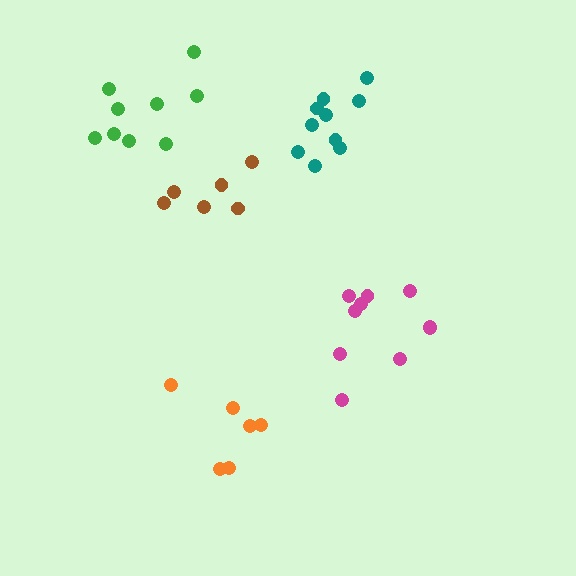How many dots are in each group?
Group 1: 6 dots, Group 2: 6 dots, Group 3: 10 dots, Group 4: 10 dots, Group 5: 9 dots (41 total).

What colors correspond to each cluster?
The clusters are colored: brown, orange, teal, magenta, green.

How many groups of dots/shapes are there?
There are 5 groups.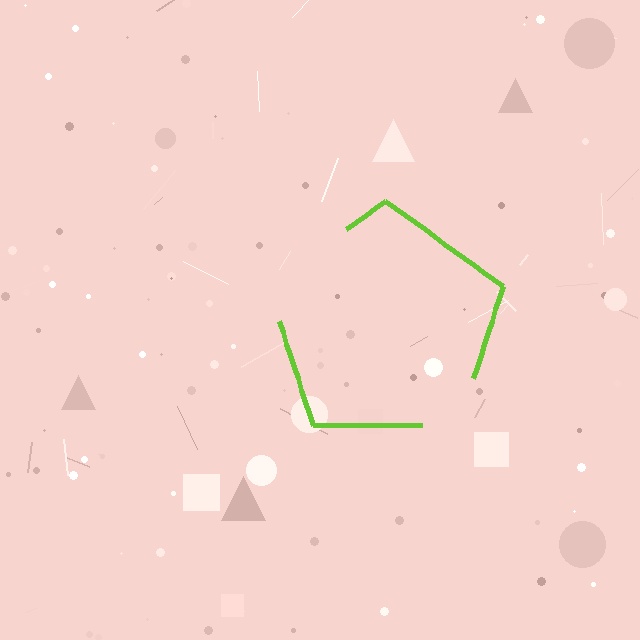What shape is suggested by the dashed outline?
The dashed outline suggests a pentagon.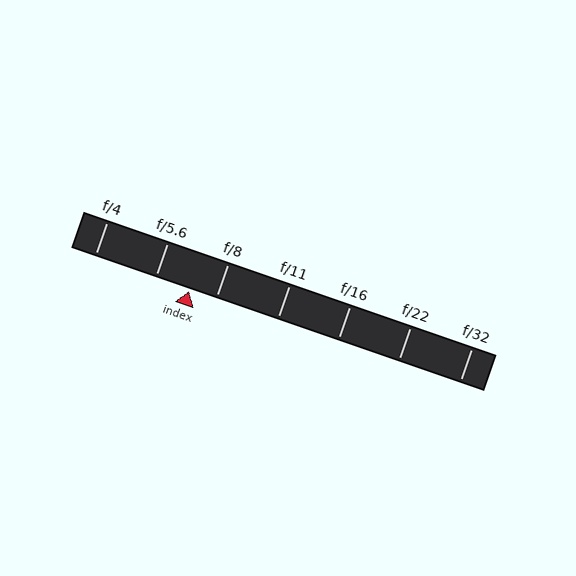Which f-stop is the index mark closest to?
The index mark is closest to f/8.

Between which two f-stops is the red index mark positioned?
The index mark is between f/5.6 and f/8.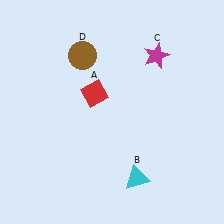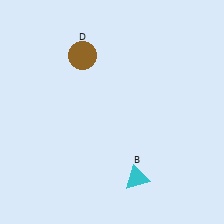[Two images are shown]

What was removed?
The red diamond (A), the magenta star (C) were removed in Image 2.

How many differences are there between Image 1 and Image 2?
There are 2 differences between the two images.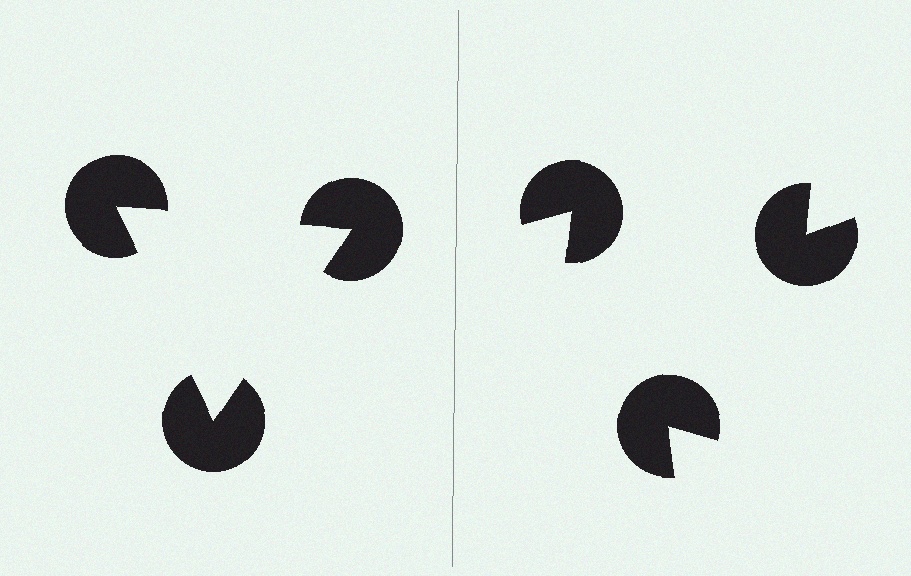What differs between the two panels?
The pac-man discs are positioned identically on both sides; only the wedge orientations differ. On the left they align to a triangle; on the right they are misaligned.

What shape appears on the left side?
An illusory triangle.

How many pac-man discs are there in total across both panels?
6 — 3 on each side.